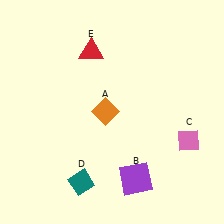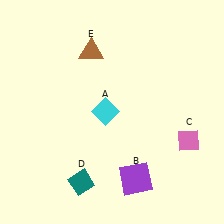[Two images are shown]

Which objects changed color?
A changed from orange to cyan. E changed from red to brown.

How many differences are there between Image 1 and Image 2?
There are 2 differences between the two images.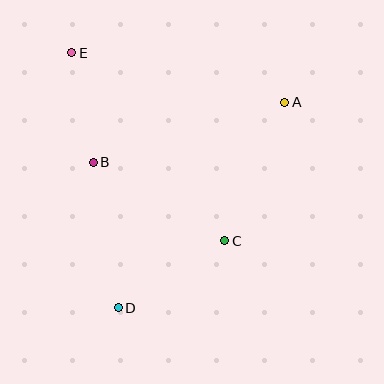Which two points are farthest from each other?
Points A and D are farthest from each other.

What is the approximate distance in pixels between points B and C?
The distance between B and C is approximately 153 pixels.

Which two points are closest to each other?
Points B and E are closest to each other.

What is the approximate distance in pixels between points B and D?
The distance between B and D is approximately 147 pixels.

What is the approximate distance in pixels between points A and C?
The distance between A and C is approximately 151 pixels.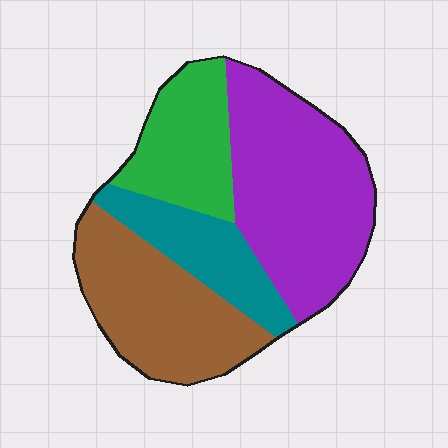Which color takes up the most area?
Purple, at roughly 40%.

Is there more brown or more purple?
Purple.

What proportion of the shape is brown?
Brown takes up about one quarter (1/4) of the shape.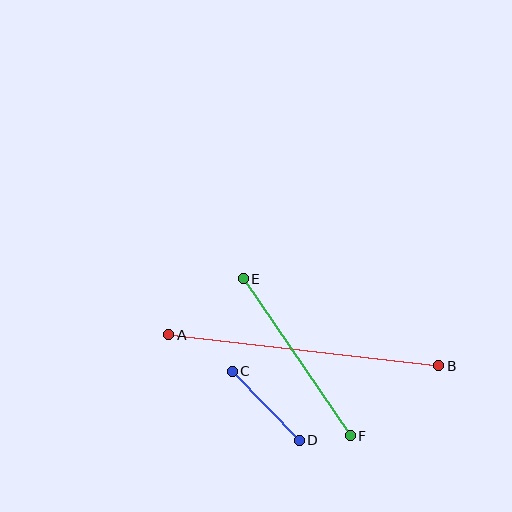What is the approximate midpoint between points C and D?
The midpoint is at approximately (266, 406) pixels.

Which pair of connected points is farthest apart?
Points A and B are farthest apart.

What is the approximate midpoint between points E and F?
The midpoint is at approximately (297, 357) pixels.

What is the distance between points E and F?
The distance is approximately 190 pixels.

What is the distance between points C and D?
The distance is approximately 96 pixels.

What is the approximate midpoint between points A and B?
The midpoint is at approximately (304, 350) pixels.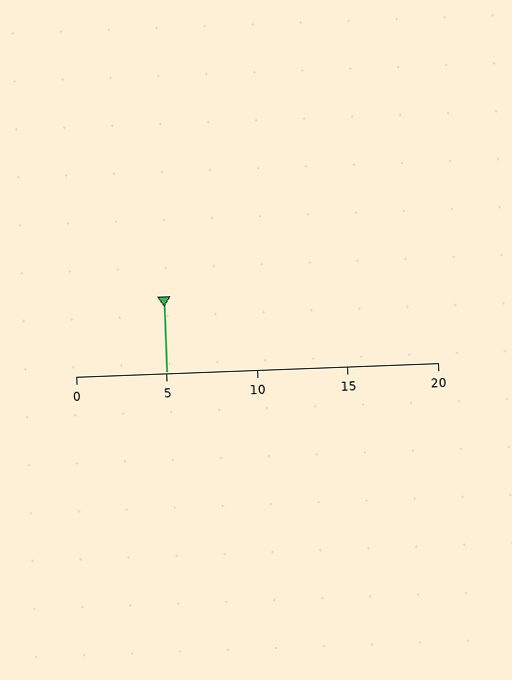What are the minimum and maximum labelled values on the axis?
The axis runs from 0 to 20.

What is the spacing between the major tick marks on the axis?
The major ticks are spaced 5 apart.